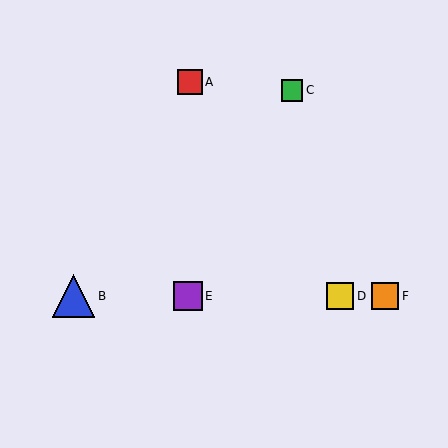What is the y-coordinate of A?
Object A is at y≈82.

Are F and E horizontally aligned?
Yes, both are at y≈296.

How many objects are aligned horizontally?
4 objects (B, D, E, F) are aligned horizontally.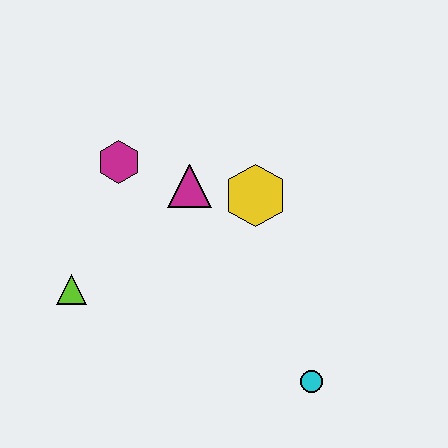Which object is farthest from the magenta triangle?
The cyan circle is farthest from the magenta triangle.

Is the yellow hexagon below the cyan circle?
No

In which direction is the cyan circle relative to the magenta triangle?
The cyan circle is below the magenta triangle.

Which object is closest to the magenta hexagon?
The magenta triangle is closest to the magenta hexagon.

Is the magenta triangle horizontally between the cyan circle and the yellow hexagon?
No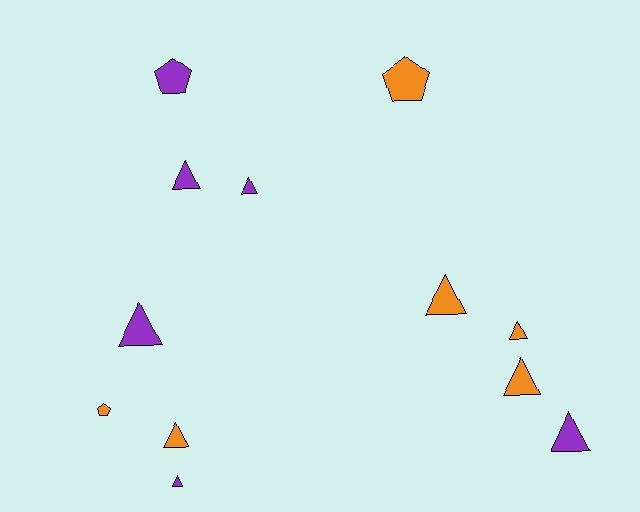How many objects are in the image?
There are 12 objects.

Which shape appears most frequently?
Triangle, with 9 objects.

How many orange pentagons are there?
There are 2 orange pentagons.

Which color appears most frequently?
Purple, with 6 objects.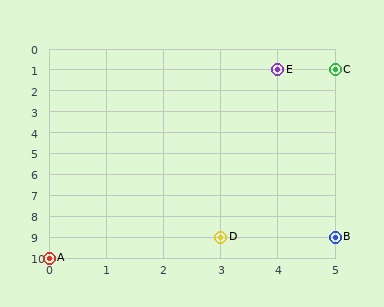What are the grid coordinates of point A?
Point A is at grid coordinates (0, 10).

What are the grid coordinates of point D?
Point D is at grid coordinates (3, 9).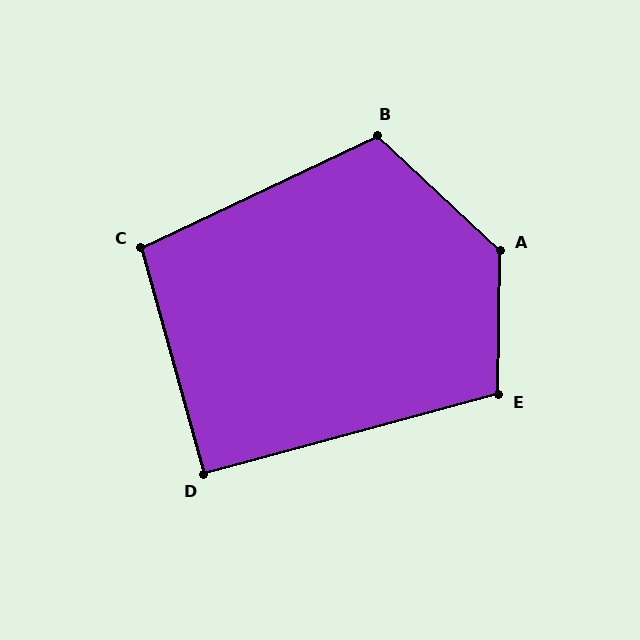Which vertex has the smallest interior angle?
D, at approximately 90 degrees.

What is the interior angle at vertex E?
Approximately 106 degrees (obtuse).